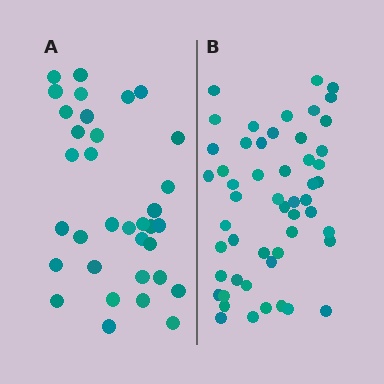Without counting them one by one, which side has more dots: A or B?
Region B (the right region) has more dots.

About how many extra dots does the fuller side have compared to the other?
Region B has approximately 20 more dots than region A.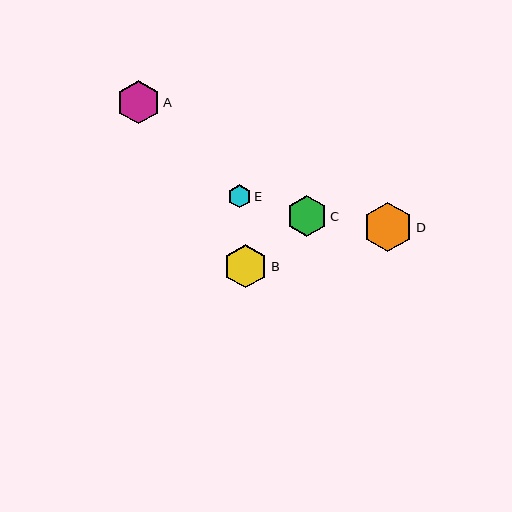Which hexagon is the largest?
Hexagon D is the largest with a size of approximately 50 pixels.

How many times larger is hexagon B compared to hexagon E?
Hexagon B is approximately 1.9 times the size of hexagon E.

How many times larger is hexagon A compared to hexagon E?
Hexagon A is approximately 1.9 times the size of hexagon E.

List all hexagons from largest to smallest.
From largest to smallest: D, B, A, C, E.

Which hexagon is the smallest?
Hexagon E is the smallest with a size of approximately 23 pixels.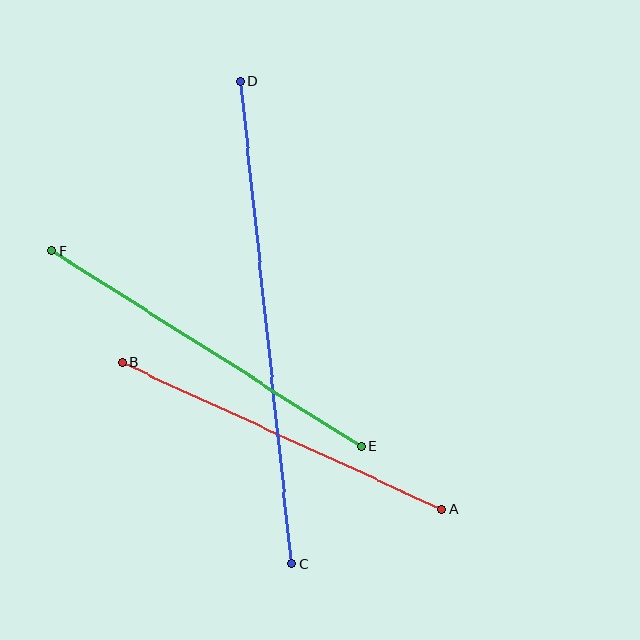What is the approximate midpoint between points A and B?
The midpoint is at approximately (282, 436) pixels.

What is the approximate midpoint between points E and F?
The midpoint is at approximately (206, 349) pixels.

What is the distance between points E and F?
The distance is approximately 367 pixels.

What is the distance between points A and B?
The distance is approximately 352 pixels.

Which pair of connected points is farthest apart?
Points C and D are farthest apart.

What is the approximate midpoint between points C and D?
The midpoint is at approximately (266, 323) pixels.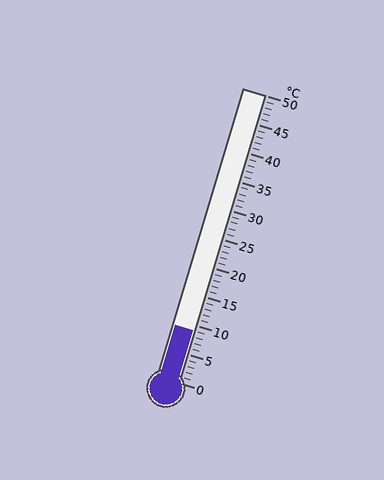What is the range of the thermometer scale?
The thermometer scale ranges from 0°C to 50°C.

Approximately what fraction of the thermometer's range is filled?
The thermometer is filled to approximately 20% of its range.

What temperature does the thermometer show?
The thermometer shows approximately 9°C.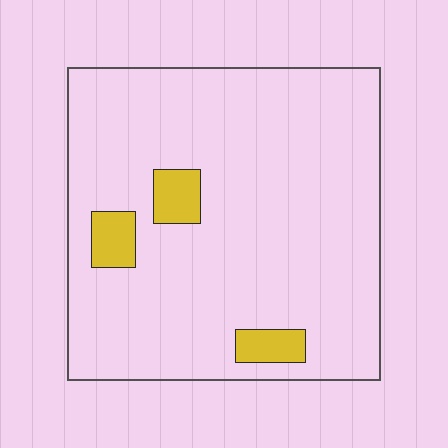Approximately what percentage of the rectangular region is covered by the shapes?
Approximately 10%.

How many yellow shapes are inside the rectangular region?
3.